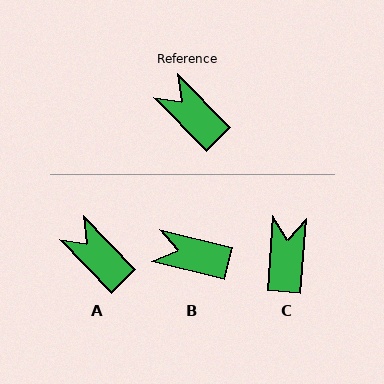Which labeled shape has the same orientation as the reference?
A.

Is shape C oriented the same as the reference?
No, it is off by about 48 degrees.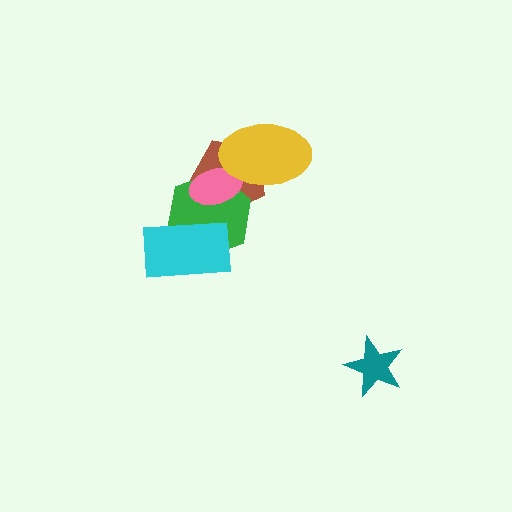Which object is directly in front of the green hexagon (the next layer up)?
The pink ellipse is directly in front of the green hexagon.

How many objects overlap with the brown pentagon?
3 objects overlap with the brown pentagon.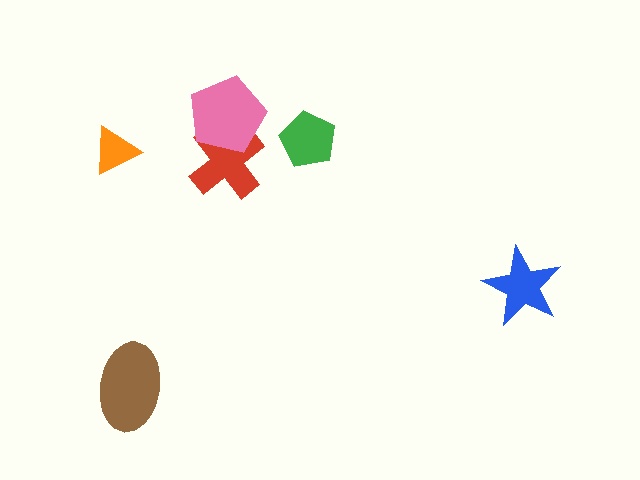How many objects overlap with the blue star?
0 objects overlap with the blue star.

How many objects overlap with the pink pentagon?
1 object overlaps with the pink pentagon.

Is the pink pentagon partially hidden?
No, no other shape covers it.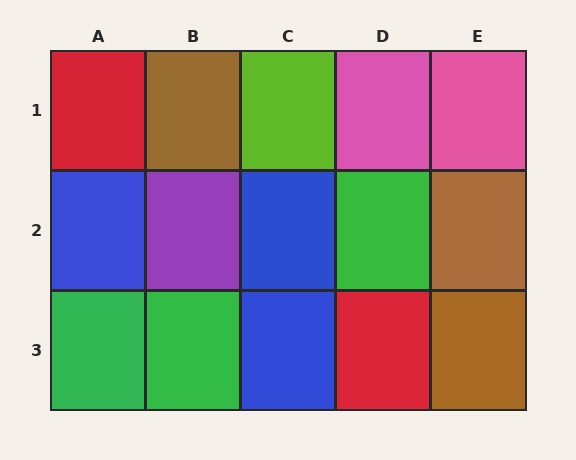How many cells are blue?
3 cells are blue.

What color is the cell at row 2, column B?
Purple.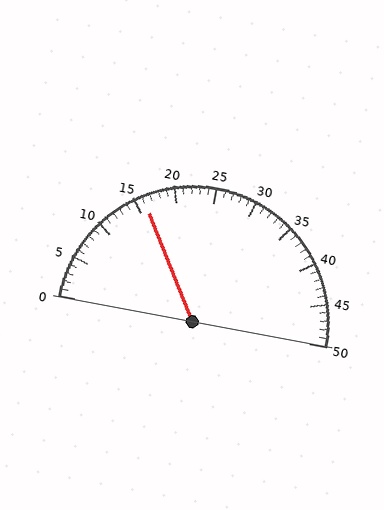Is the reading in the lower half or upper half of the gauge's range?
The reading is in the lower half of the range (0 to 50).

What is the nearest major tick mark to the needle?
The nearest major tick mark is 15.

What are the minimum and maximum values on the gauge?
The gauge ranges from 0 to 50.